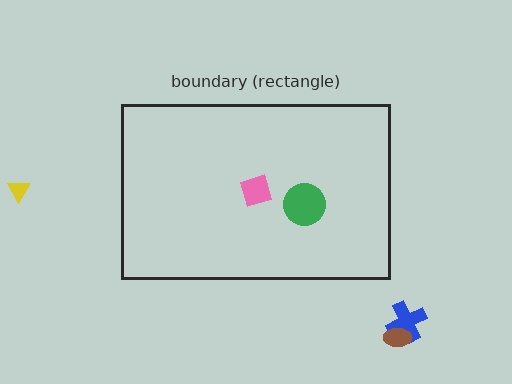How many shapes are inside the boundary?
2 inside, 3 outside.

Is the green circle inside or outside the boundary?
Inside.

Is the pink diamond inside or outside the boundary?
Inside.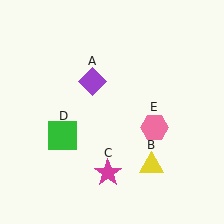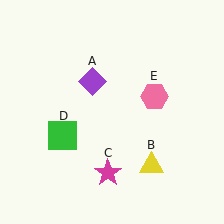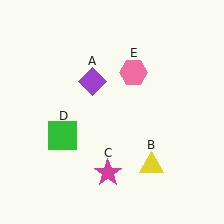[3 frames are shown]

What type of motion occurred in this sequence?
The pink hexagon (object E) rotated counterclockwise around the center of the scene.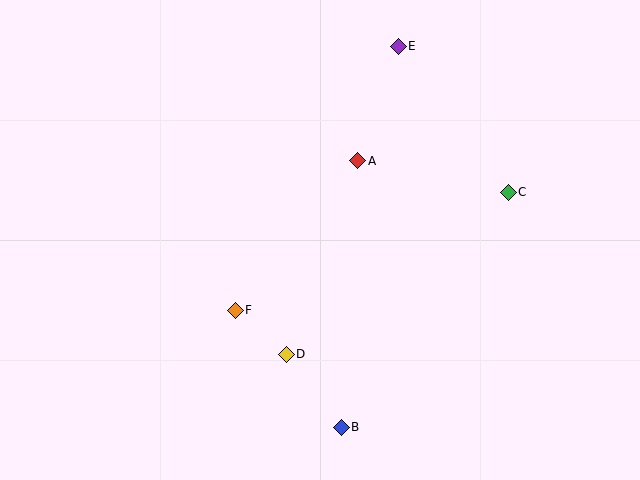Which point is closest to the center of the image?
Point A at (358, 161) is closest to the center.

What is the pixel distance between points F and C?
The distance between F and C is 297 pixels.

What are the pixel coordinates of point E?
Point E is at (398, 46).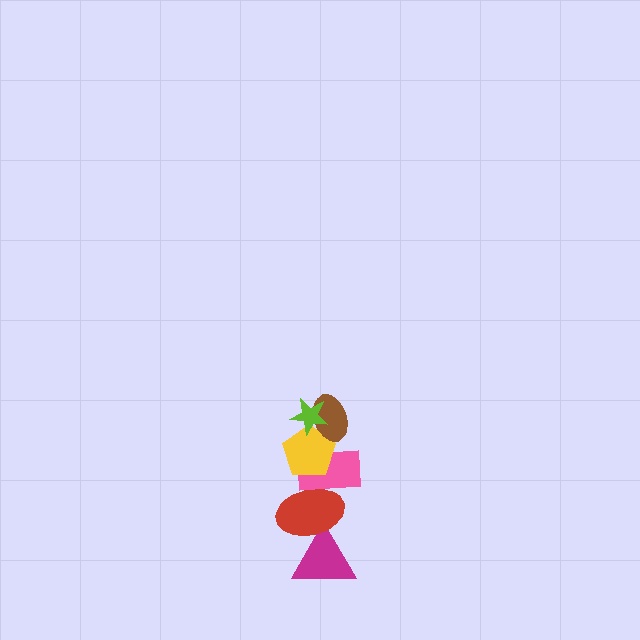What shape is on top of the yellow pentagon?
The brown ellipse is on top of the yellow pentagon.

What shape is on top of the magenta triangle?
The red ellipse is on top of the magenta triangle.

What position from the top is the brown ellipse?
The brown ellipse is 2nd from the top.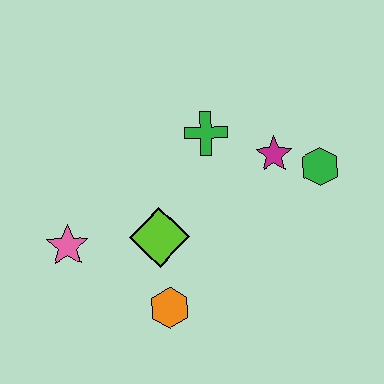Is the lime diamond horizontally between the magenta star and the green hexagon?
No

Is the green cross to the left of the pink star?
No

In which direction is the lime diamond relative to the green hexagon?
The lime diamond is to the left of the green hexagon.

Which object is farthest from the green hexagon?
The pink star is farthest from the green hexagon.